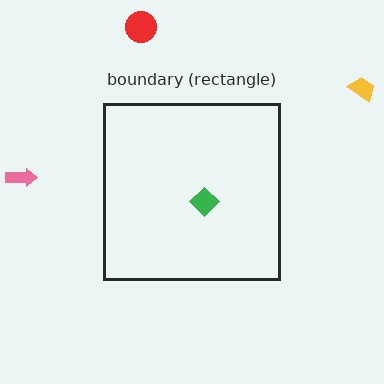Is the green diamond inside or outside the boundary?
Inside.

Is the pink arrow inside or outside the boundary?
Outside.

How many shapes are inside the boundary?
1 inside, 3 outside.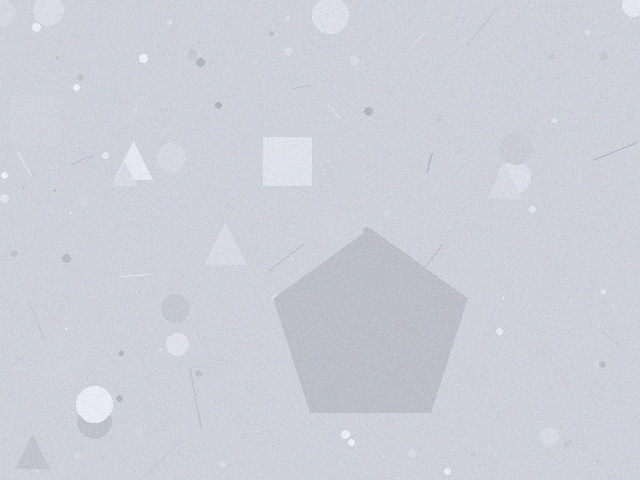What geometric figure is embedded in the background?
A pentagon is embedded in the background.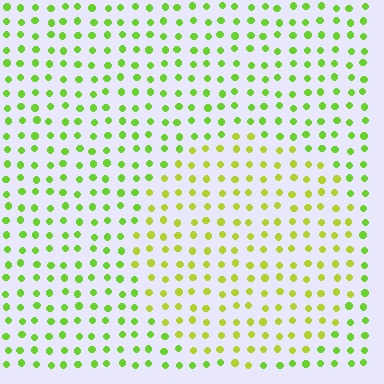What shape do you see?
I see a circle.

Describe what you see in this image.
The image is filled with small lime elements in a uniform arrangement. A circle-shaped region is visible where the elements are tinted to a slightly different hue, forming a subtle color boundary.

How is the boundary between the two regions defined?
The boundary is defined purely by a slight shift in hue (about 26 degrees). Spacing, size, and orientation are identical on both sides.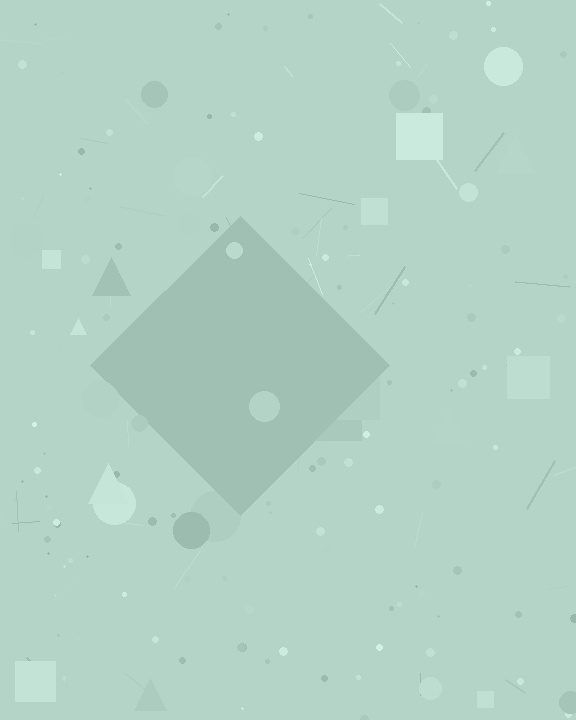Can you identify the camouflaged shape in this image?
The camouflaged shape is a diamond.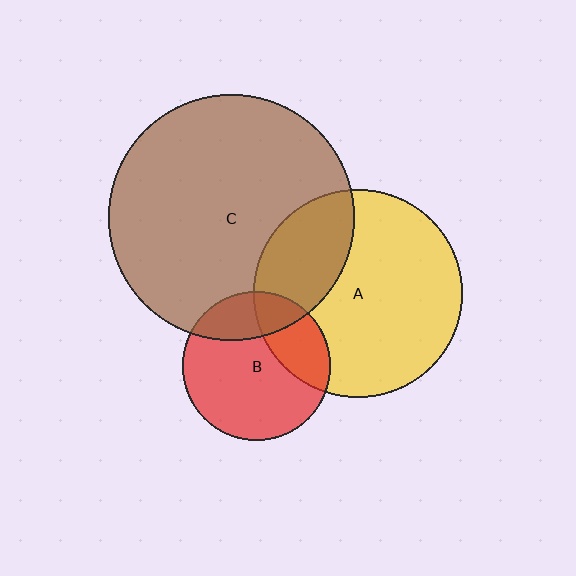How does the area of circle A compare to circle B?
Approximately 2.0 times.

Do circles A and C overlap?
Yes.